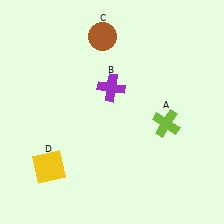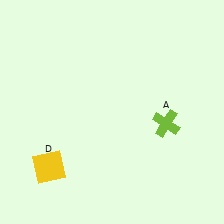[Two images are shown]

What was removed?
The brown circle (C), the purple cross (B) were removed in Image 2.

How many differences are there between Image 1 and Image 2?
There are 2 differences between the two images.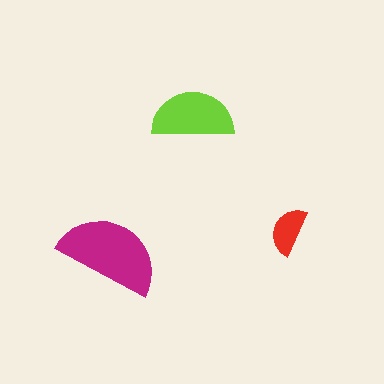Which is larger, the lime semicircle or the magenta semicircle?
The magenta one.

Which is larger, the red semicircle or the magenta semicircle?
The magenta one.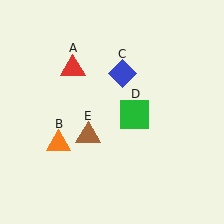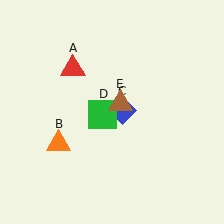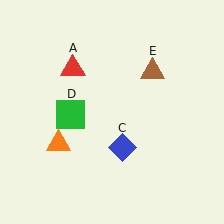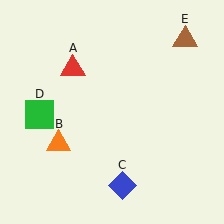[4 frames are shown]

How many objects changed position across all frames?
3 objects changed position: blue diamond (object C), green square (object D), brown triangle (object E).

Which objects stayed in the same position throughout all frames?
Red triangle (object A) and orange triangle (object B) remained stationary.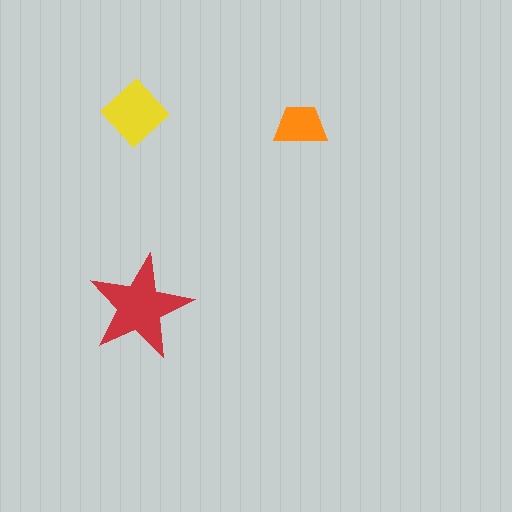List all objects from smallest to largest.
The orange trapezoid, the yellow diamond, the red star.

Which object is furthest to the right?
The orange trapezoid is rightmost.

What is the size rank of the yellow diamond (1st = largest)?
2nd.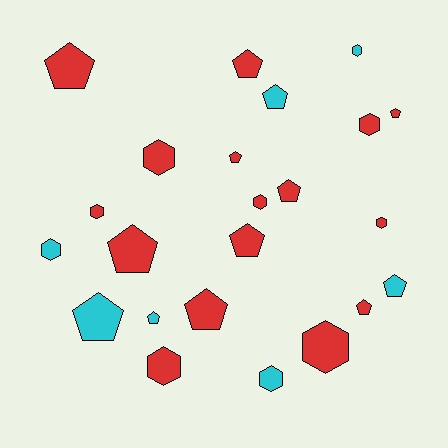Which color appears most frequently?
Red, with 16 objects.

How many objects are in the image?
There are 23 objects.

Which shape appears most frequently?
Pentagon, with 13 objects.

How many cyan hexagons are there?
There are 3 cyan hexagons.